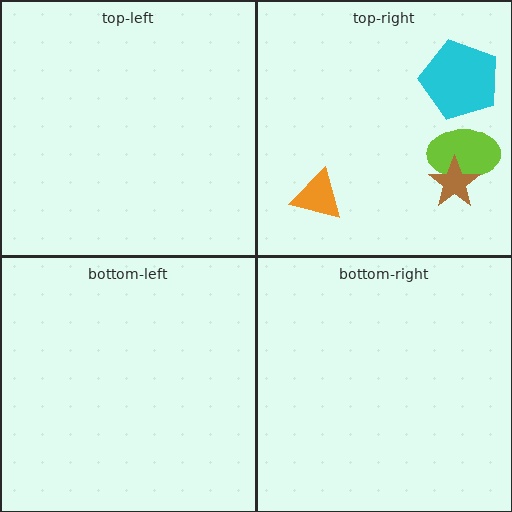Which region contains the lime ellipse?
The top-right region.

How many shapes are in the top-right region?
4.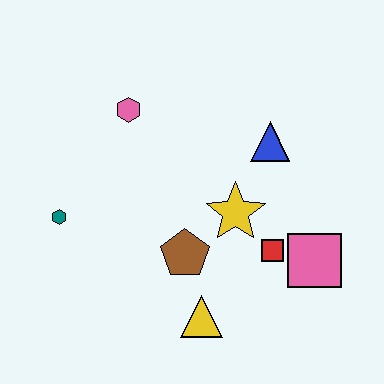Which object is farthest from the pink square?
The teal hexagon is farthest from the pink square.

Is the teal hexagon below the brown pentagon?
No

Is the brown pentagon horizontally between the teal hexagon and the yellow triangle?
Yes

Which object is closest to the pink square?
The red square is closest to the pink square.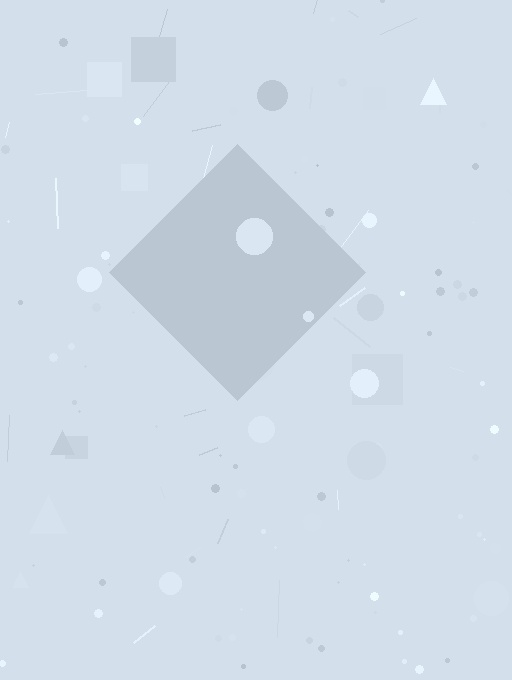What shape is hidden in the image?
A diamond is hidden in the image.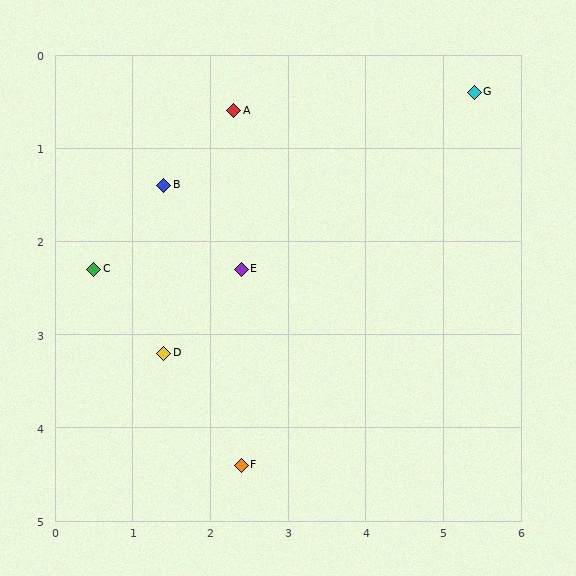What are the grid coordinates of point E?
Point E is at approximately (2.4, 2.3).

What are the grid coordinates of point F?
Point F is at approximately (2.4, 4.4).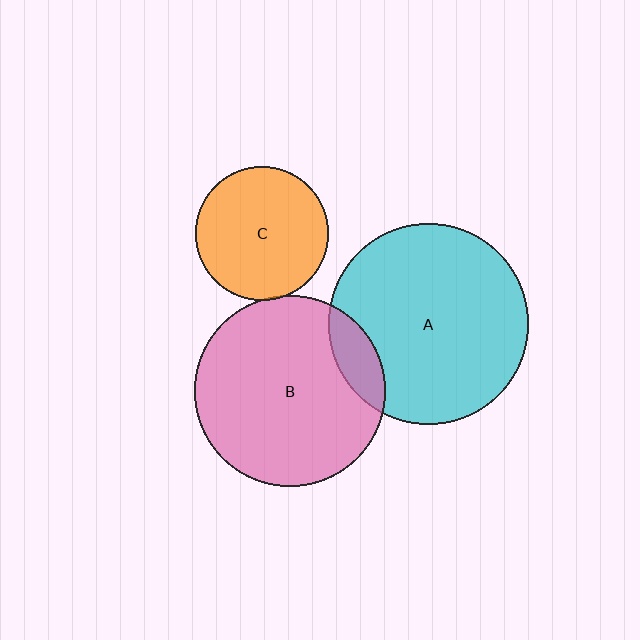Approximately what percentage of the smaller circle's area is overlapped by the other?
Approximately 5%.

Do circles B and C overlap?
Yes.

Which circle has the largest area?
Circle A (cyan).